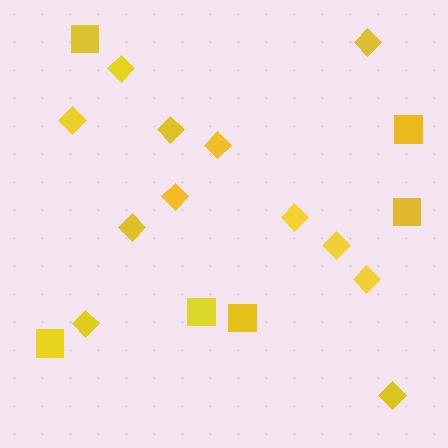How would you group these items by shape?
There are 2 groups: one group of diamonds (12) and one group of squares (6).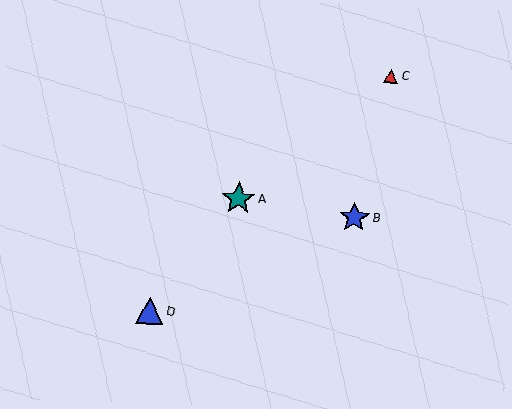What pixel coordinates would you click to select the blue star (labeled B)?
Click at (354, 218) to select the blue star B.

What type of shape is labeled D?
Shape D is a blue triangle.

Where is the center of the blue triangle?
The center of the blue triangle is at (150, 311).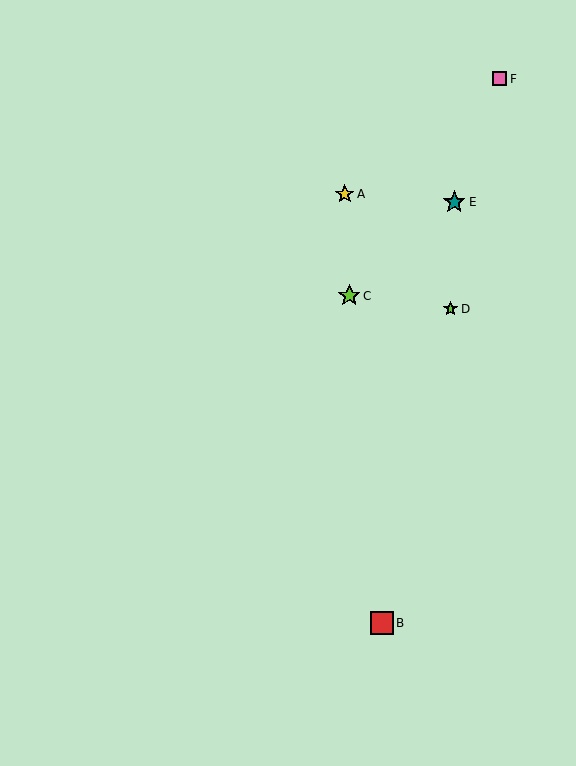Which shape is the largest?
The red square (labeled B) is the largest.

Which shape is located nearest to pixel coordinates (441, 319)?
The lime star (labeled D) at (450, 309) is nearest to that location.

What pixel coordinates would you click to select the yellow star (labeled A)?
Click at (345, 194) to select the yellow star A.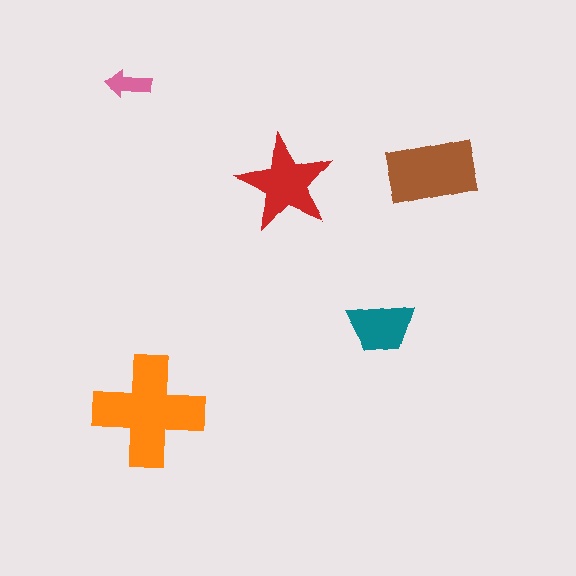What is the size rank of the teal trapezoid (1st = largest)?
4th.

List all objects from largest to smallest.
The orange cross, the brown rectangle, the red star, the teal trapezoid, the pink arrow.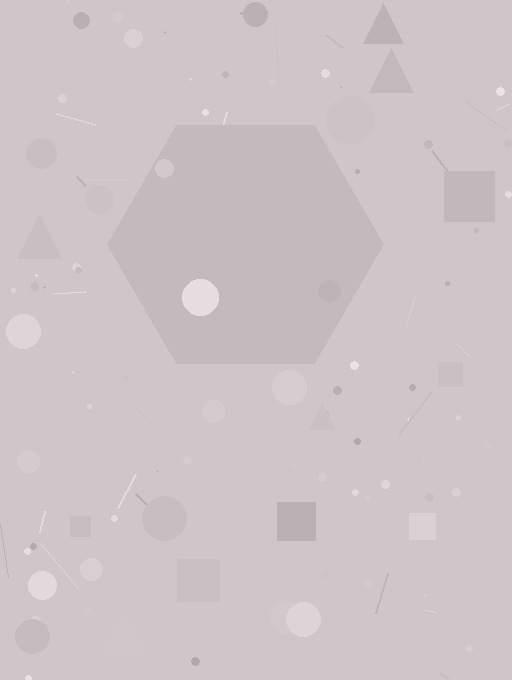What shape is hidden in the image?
A hexagon is hidden in the image.